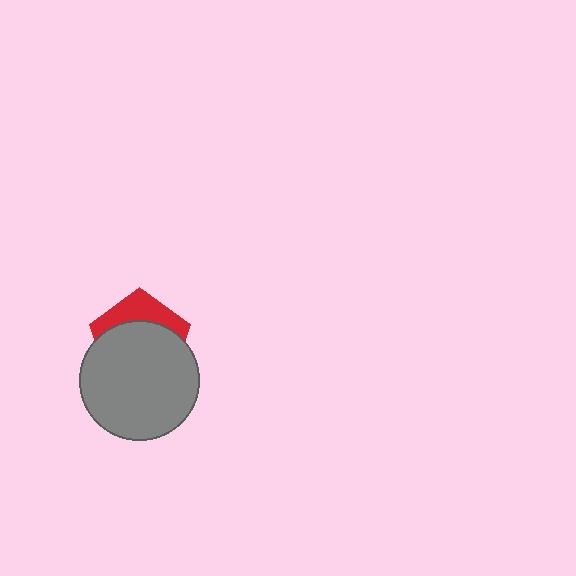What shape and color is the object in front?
The object in front is a gray circle.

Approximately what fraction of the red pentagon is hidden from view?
Roughly 68% of the red pentagon is hidden behind the gray circle.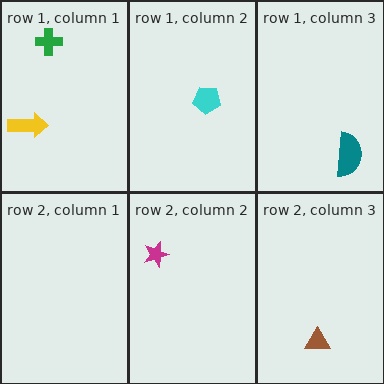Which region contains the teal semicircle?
The row 1, column 3 region.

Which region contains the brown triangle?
The row 2, column 3 region.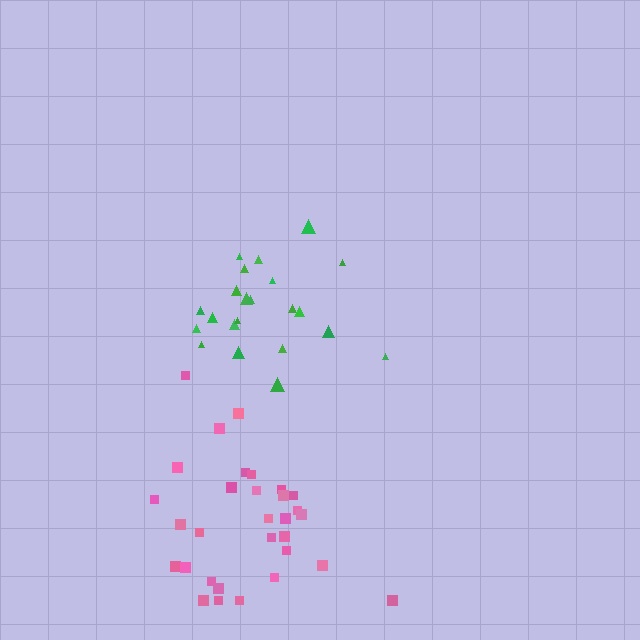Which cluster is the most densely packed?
Green.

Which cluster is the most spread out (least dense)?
Pink.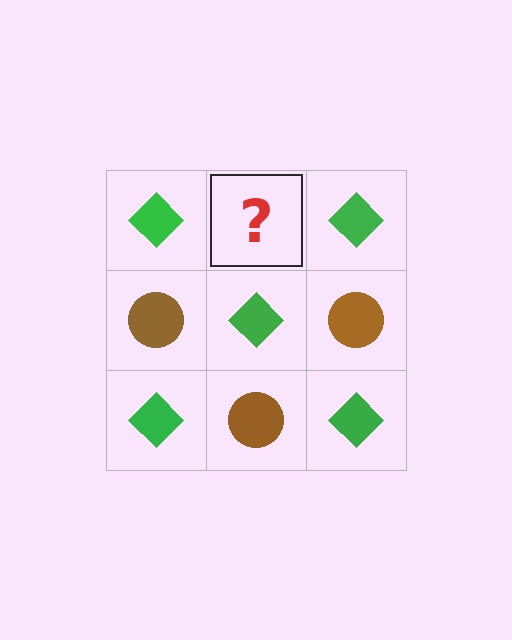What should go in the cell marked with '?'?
The missing cell should contain a brown circle.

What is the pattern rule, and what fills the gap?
The rule is that it alternates green diamond and brown circle in a checkerboard pattern. The gap should be filled with a brown circle.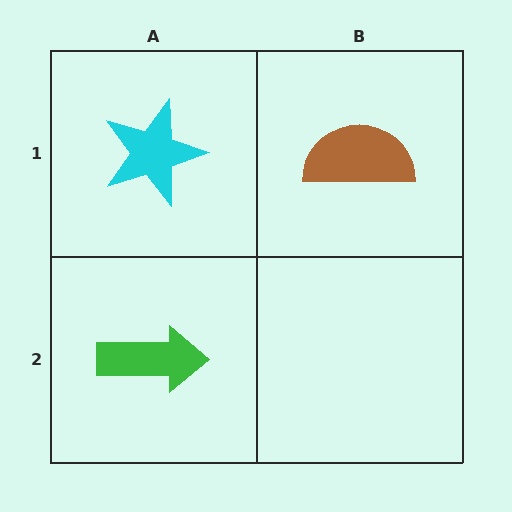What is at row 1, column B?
A brown semicircle.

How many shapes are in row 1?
2 shapes.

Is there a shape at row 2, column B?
No, that cell is empty.